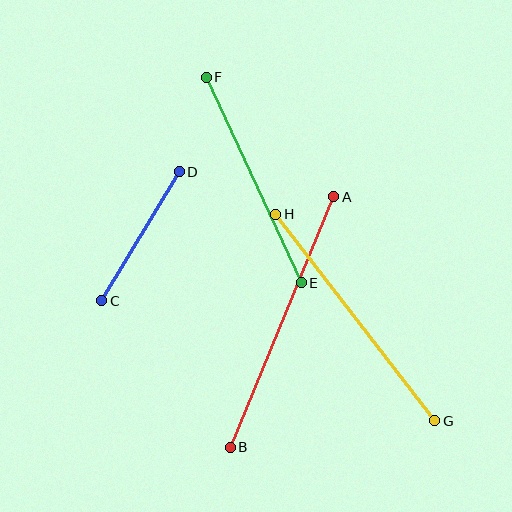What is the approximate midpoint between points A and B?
The midpoint is at approximately (282, 322) pixels.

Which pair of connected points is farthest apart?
Points A and B are farthest apart.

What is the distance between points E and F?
The distance is approximately 227 pixels.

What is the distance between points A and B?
The distance is approximately 271 pixels.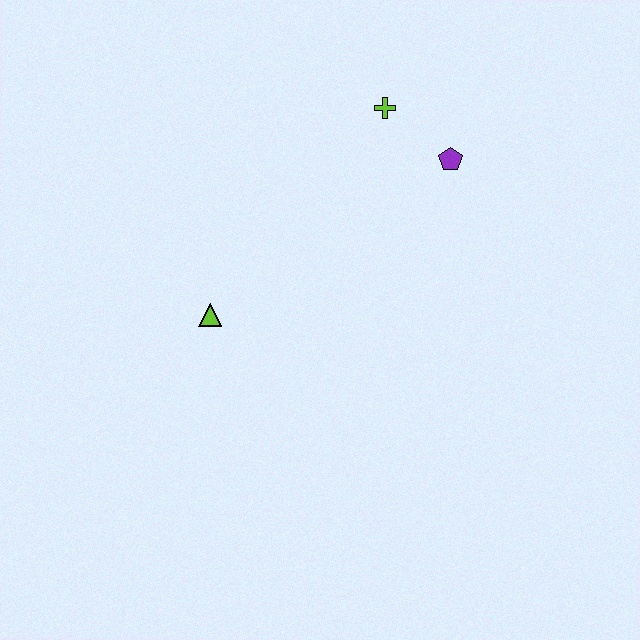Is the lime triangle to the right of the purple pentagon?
No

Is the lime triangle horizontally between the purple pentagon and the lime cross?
No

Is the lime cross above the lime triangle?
Yes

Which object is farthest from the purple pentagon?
The lime triangle is farthest from the purple pentagon.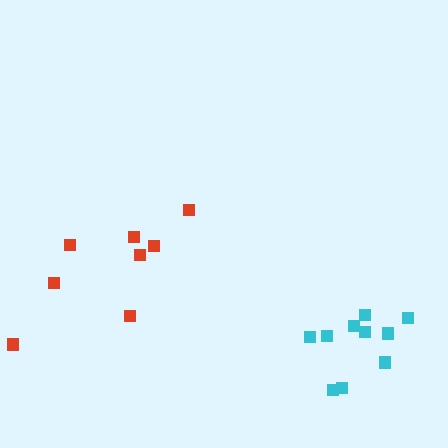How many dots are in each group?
Group 1: 10 dots, Group 2: 8 dots (18 total).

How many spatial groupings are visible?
There are 2 spatial groupings.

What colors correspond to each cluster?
The clusters are colored: cyan, red.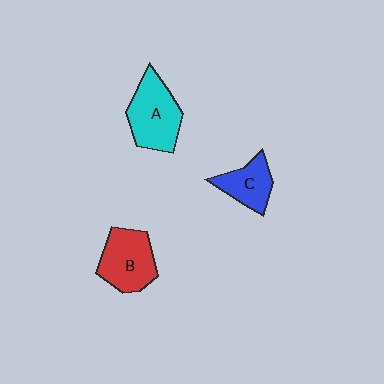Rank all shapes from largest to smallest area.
From largest to smallest: A (cyan), B (red), C (blue).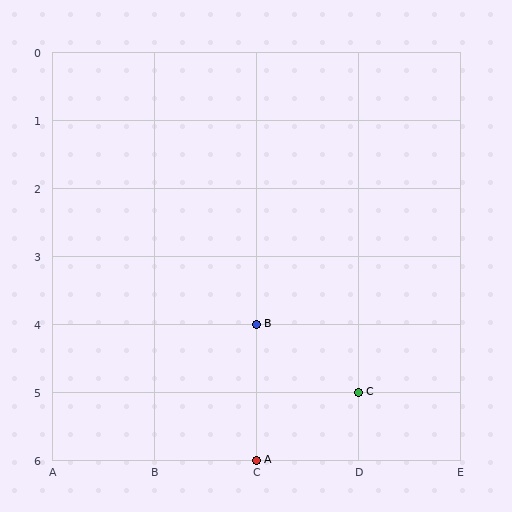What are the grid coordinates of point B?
Point B is at grid coordinates (C, 4).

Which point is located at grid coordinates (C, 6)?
Point A is at (C, 6).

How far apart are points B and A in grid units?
Points B and A are 2 rows apart.